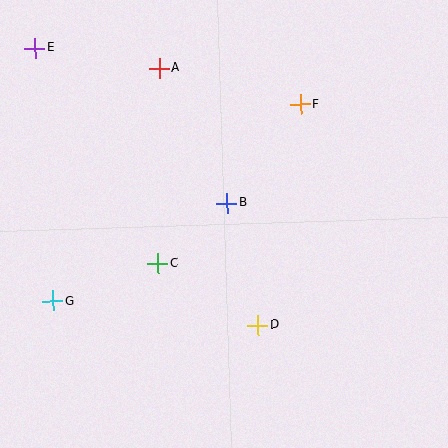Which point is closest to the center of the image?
Point B at (227, 203) is closest to the center.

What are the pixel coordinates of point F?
Point F is at (300, 104).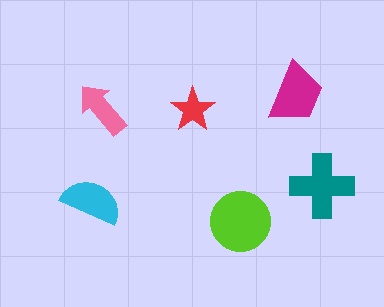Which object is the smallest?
The red star.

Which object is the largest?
The lime circle.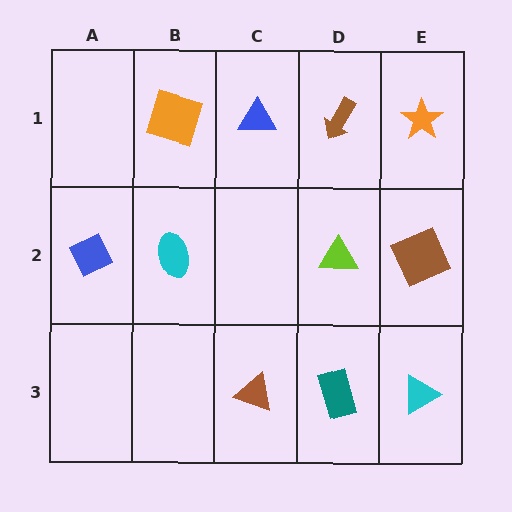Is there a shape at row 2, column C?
No, that cell is empty.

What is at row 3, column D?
A teal rectangle.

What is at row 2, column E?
A brown square.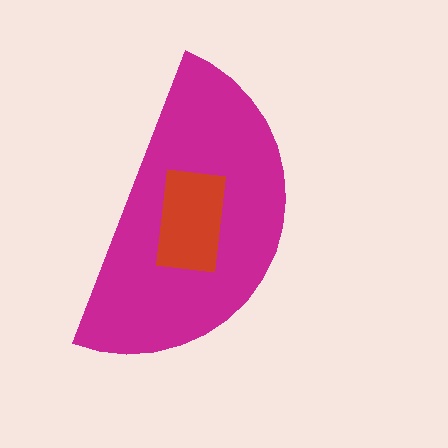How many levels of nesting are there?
2.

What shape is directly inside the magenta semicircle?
The red rectangle.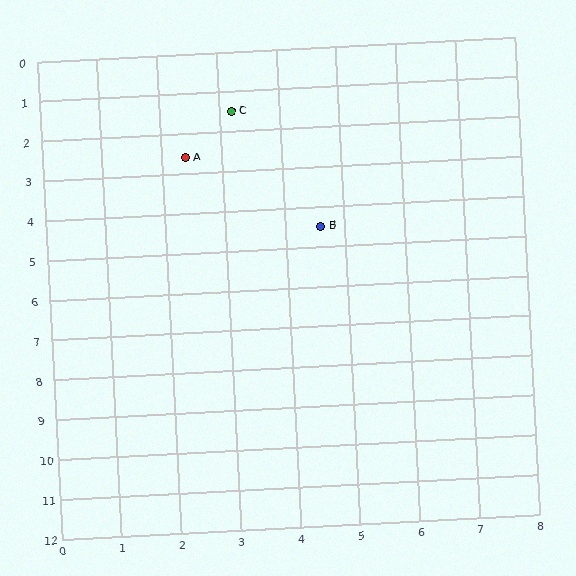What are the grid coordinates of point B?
Point B is at approximately (4.6, 4.5).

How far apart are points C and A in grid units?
Points C and A are about 1.4 grid units apart.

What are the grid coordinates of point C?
Point C is at approximately (3.2, 1.5).